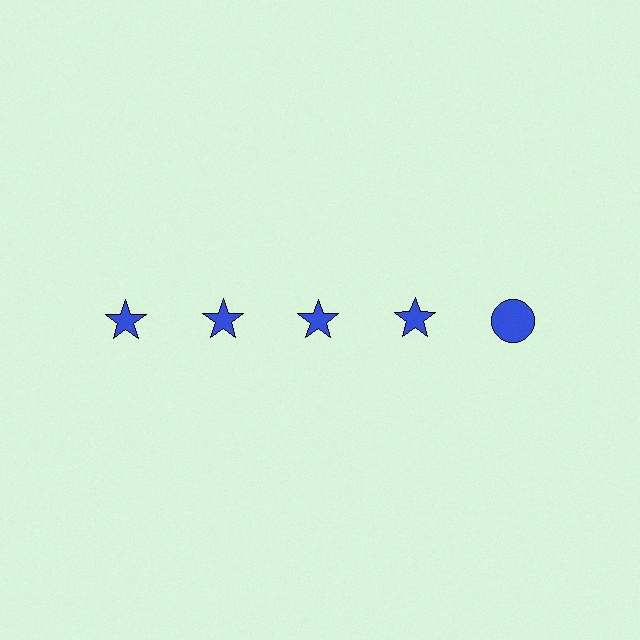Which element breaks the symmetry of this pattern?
The blue circle in the top row, rightmost column breaks the symmetry. All other shapes are blue stars.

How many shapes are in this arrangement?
There are 5 shapes arranged in a grid pattern.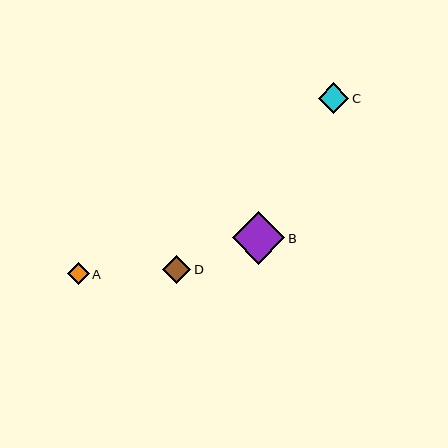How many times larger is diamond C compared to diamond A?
Diamond C is approximately 1.4 times the size of diamond A.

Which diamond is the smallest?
Diamond A is the smallest with a size of approximately 22 pixels.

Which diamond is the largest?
Diamond B is the largest with a size of approximately 53 pixels.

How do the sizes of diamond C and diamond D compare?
Diamond C and diamond D are approximately the same size.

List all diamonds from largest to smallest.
From largest to smallest: B, C, D, A.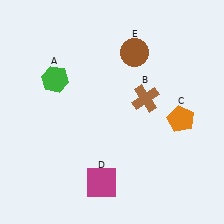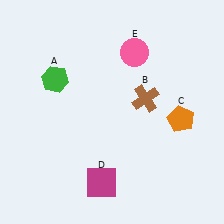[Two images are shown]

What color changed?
The circle (E) changed from brown in Image 1 to pink in Image 2.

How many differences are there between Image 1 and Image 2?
There is 1 difference between the two images.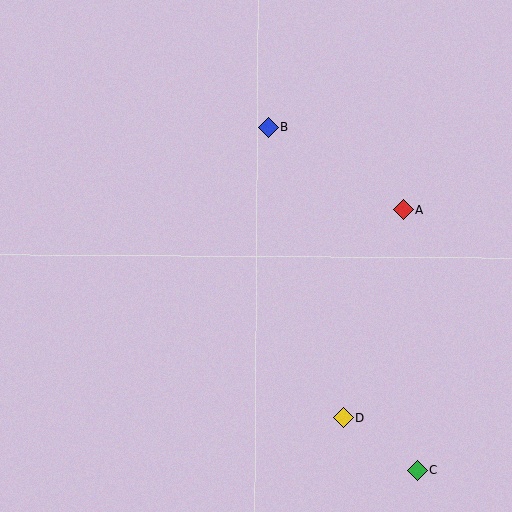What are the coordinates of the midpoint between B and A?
The midpoint between B and A is at (336, 168).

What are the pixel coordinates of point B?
Point B is at (268, 127).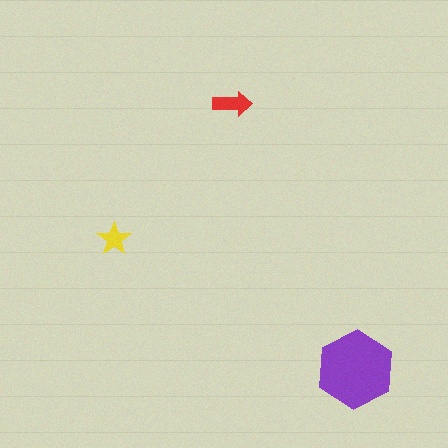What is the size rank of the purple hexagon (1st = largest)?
1st.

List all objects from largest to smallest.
The purple hexagon, the red arrow, the yellow star.